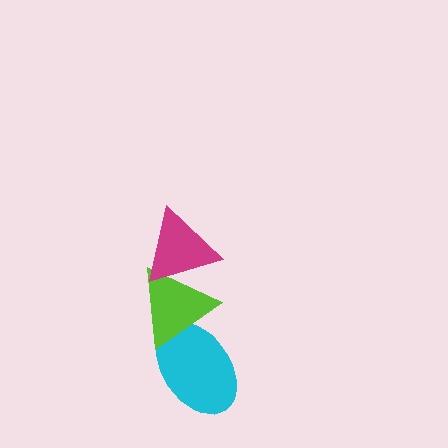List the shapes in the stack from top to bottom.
From top to bottom: the magenta triangle, the lime triangle, the cyan ellipse.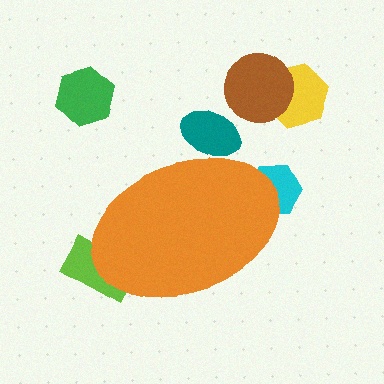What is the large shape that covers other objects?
An orange ellipse.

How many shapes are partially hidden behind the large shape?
3 shapes are partially hidden.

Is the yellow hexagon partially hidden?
No, the yellow hexagon is fully visible.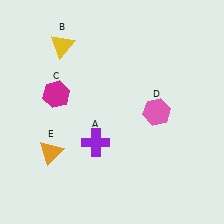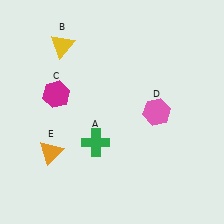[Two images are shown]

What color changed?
The cross (A) changed from purple in Image 1 to green in Image 2.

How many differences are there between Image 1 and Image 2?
There is 1 difference between the two images.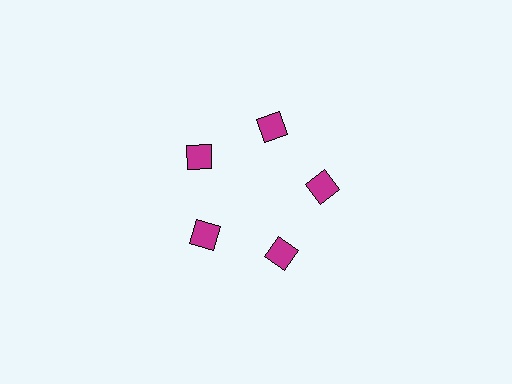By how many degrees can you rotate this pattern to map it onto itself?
The pattern maps onto itself every 72 degrees of rotation.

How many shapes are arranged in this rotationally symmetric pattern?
There are 5 shapes, arranged in 5 groups of 1.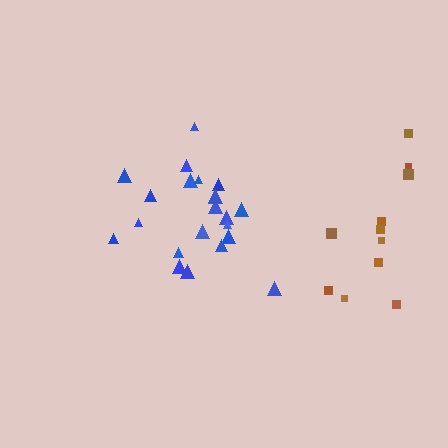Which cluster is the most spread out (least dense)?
Brown.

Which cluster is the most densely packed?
Blue.